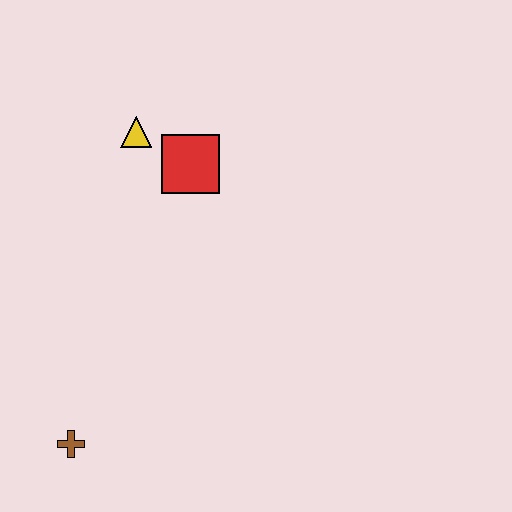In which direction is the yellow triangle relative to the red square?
The yellow triangle is to the left of the red square.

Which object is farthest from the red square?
The brown cross is farthest from the red square.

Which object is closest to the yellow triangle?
The red square is closest to the yellow triangle.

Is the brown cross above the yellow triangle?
No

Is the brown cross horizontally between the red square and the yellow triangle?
No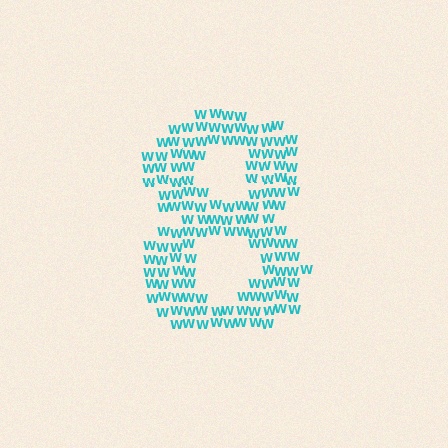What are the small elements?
The small elements are letter W's.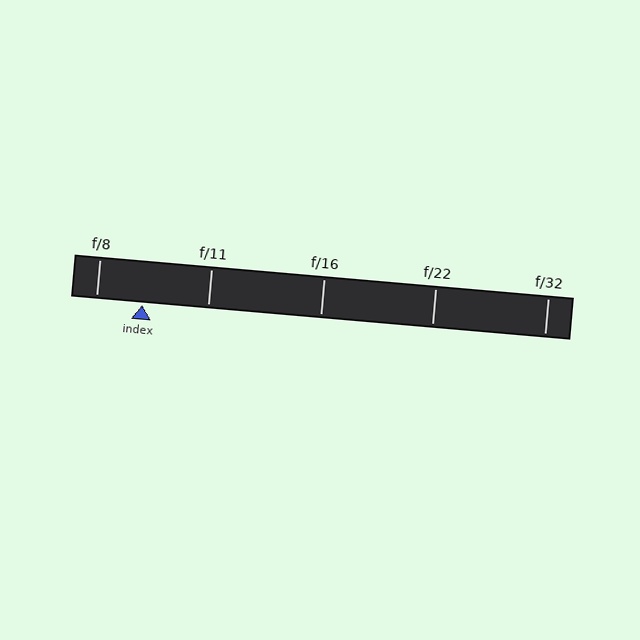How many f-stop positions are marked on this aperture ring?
There are 5 f-stop positions marked.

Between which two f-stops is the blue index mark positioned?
The index mark is between f/8 and f/11.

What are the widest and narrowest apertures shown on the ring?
The widest aperture shown is f/8 and the narrowest is f/32.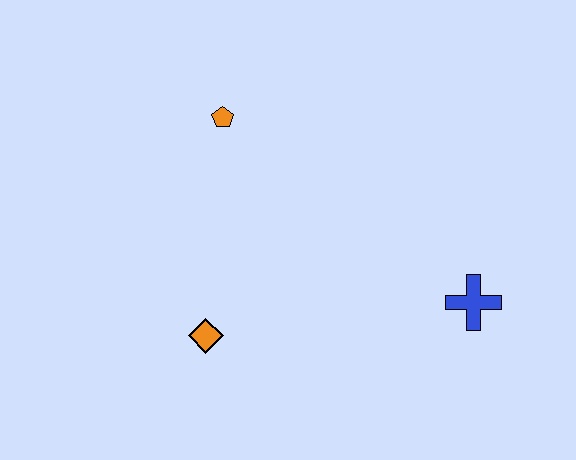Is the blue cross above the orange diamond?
Yes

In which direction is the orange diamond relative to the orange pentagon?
The orange diamond is below the orange pentagon.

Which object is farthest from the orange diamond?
The blue cross is farthest from the orange diamond.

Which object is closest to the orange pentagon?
The orange diamond is closest to the orange pentagon.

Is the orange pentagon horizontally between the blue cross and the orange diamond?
Yes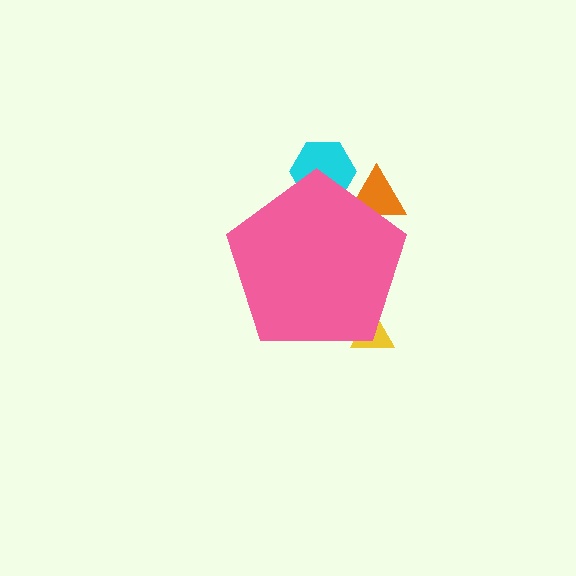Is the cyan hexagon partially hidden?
Yes, the cyan hexagon is partially hidden behind the pink pentagon.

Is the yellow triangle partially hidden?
Yes, the yellow triangle is partially hidden behind the pink pentagon.